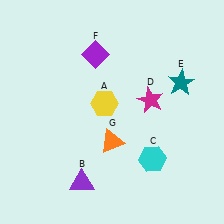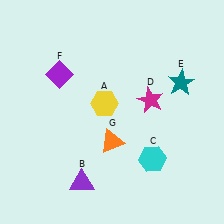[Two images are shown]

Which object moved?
The purple diamond (F) moved left.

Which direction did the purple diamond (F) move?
The purple diamond (F) moved left.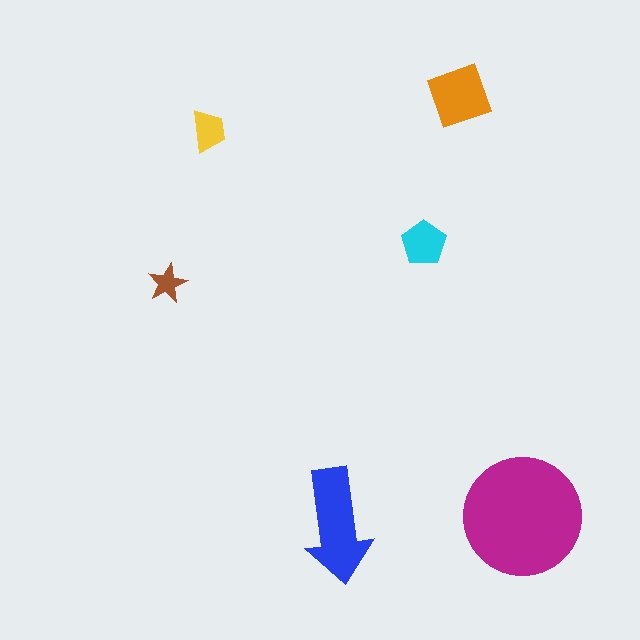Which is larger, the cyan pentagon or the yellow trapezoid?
The cyan pentagon.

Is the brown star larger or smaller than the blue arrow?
Smaller.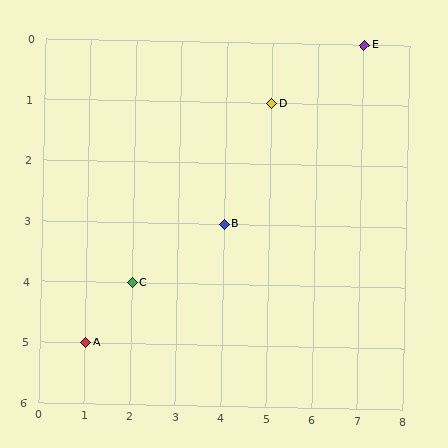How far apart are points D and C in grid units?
Points D and C are 3 columns and 3 rows apart (about 4.2 grid units diagonally).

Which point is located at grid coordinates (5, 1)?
Point D is at (5, 1).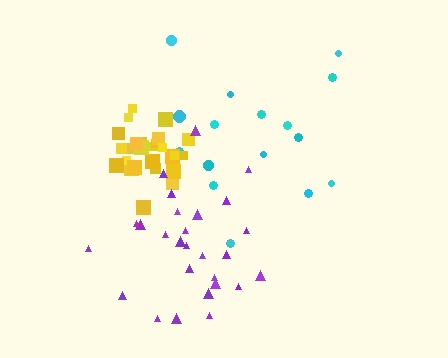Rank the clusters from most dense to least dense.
yellow, purple, cyan.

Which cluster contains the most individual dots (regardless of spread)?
Yellow (27).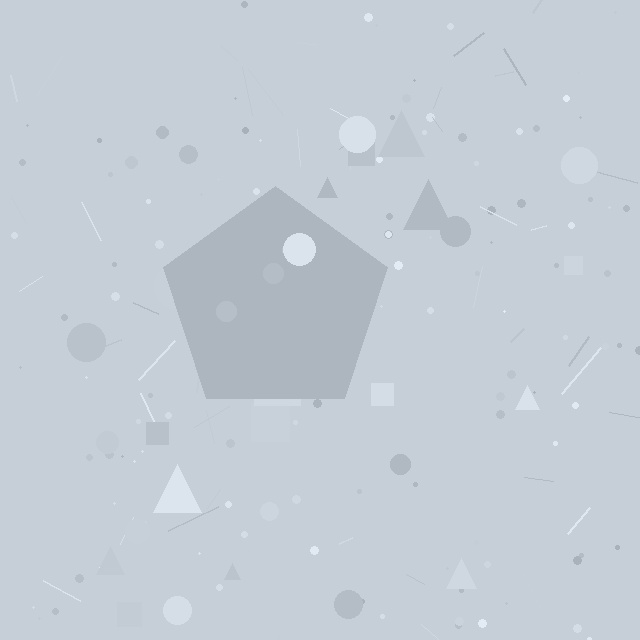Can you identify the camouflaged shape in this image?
The camouflaged shape is a pentagon.